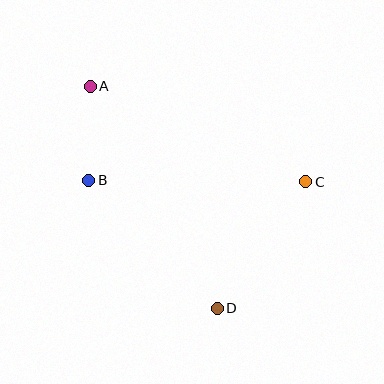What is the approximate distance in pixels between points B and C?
The distance between B and C is approximately 217 pixels.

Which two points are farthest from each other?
Points A and D are farthest from each other.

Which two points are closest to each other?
Points A and B are closest to each other.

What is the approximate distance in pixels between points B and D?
The distance between B and D is approximately 181 pixels.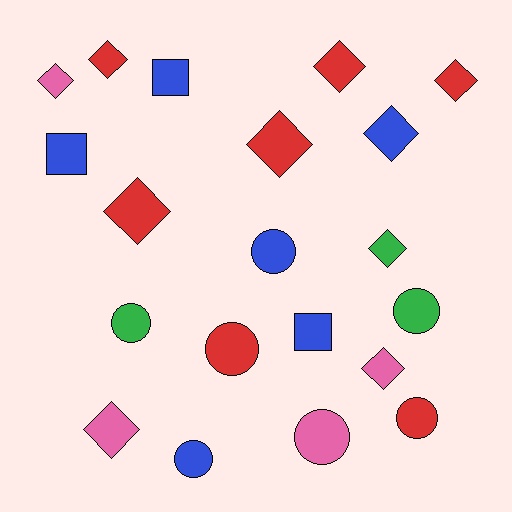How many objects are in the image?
There are 20 objects.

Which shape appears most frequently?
Diamond, with 10 objects.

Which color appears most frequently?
Red, with 7 objects.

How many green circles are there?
There are 2 green circles.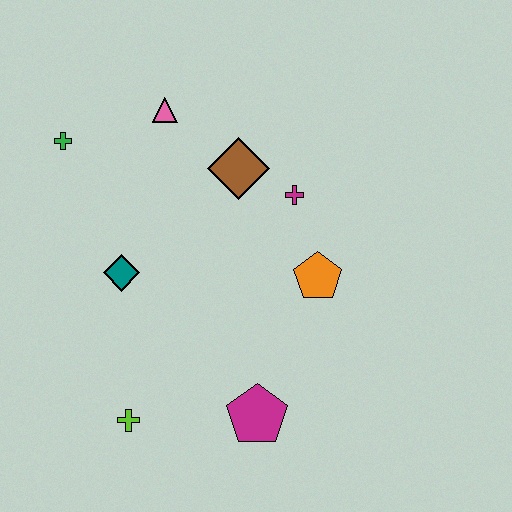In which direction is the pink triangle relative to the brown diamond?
The pink triangle is to the left of the brown diamond.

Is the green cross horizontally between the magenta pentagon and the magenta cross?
No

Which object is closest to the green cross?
The pink triangle is closest to the green cross.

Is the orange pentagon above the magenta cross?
No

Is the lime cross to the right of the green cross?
Yes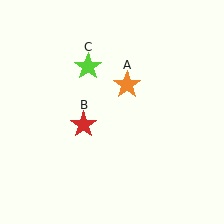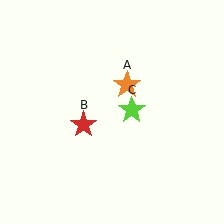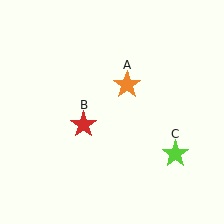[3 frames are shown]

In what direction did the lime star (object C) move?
The lime star (object C) moved down and to the right.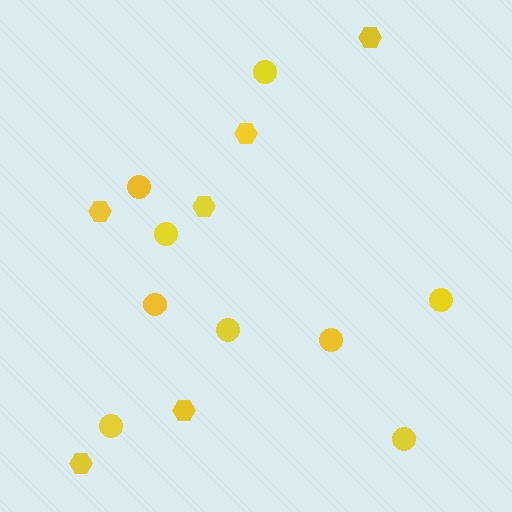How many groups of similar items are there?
There are 2 groups: one group of circles (9) and one group of hexagons (6).